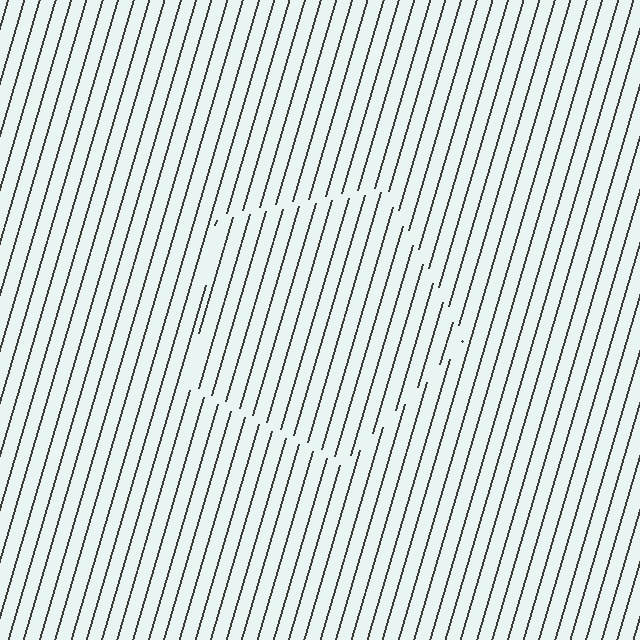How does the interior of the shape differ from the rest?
The interior of the shape contains the same grating, shifted by half a period — the contour is defined by the phase discontinuity where line-ends from the inner and outer gratings abut.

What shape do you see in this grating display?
An illusory pentagon. The interior of the shape contains the same grating, shifted by half a period — the contour is defined by the phase discontinuity where line-ends from the inner and outer gratings abut.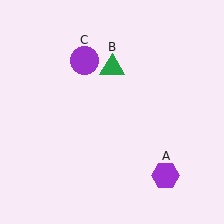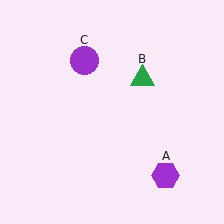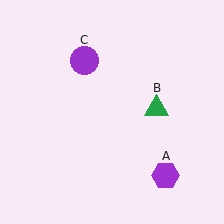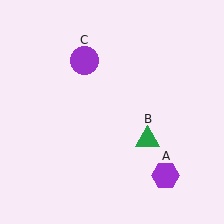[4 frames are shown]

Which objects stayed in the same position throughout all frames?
Purple hexagon (object A) and purple circle (object C) remained stationary.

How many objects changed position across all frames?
1 object changed position: green triangle (object B).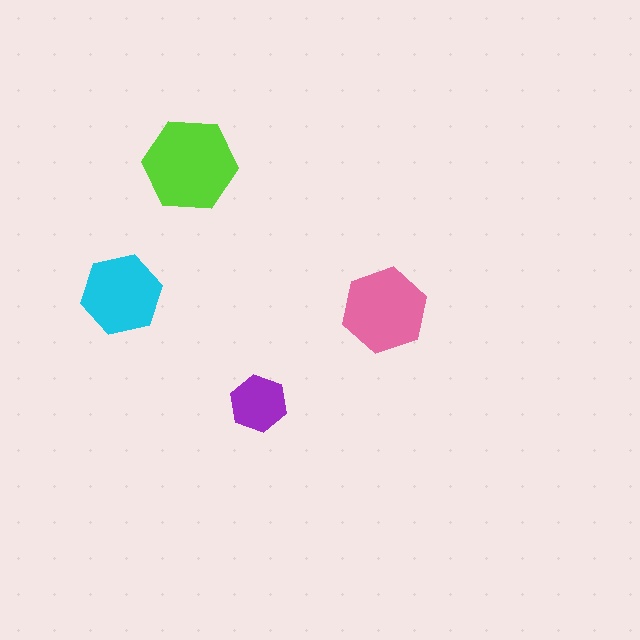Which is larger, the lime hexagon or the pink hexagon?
The lime one.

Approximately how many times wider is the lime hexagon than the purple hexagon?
About 1.5 times wider.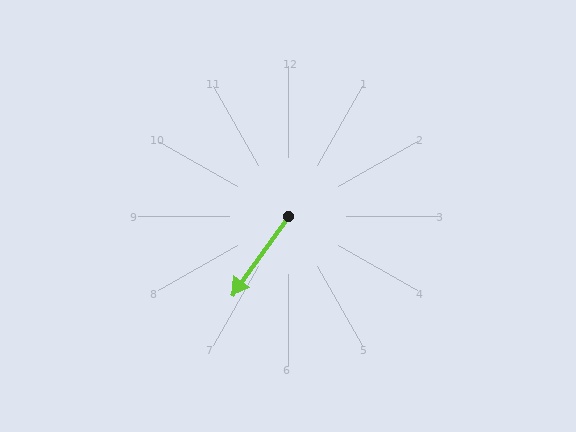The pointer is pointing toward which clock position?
Roughly 7 o'clock.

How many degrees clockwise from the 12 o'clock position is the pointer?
Approximately 215 degrees.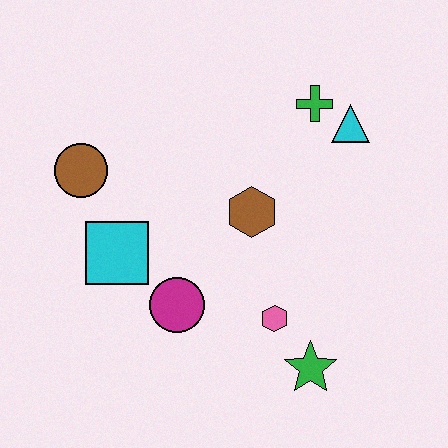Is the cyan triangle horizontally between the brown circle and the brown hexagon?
No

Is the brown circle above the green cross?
No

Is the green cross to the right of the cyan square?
Yes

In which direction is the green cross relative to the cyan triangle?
The green cross is to the left of the cyan triangle.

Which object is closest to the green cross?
The cyan triangle is closest to the green cross.